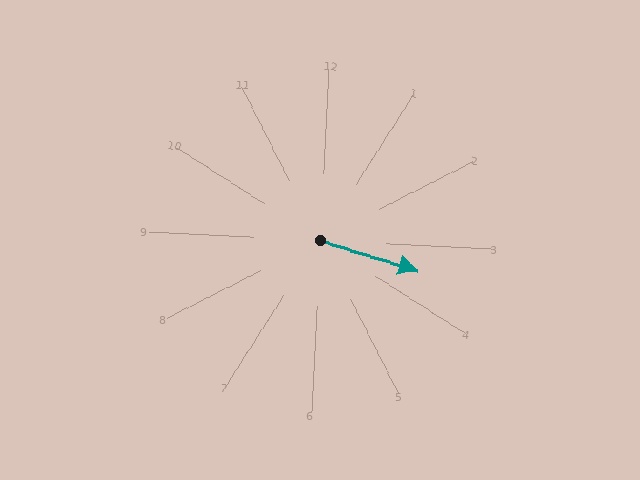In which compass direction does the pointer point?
East.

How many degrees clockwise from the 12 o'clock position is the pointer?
Approximately 105 degrees.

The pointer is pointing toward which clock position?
Roughly 3 o'clock.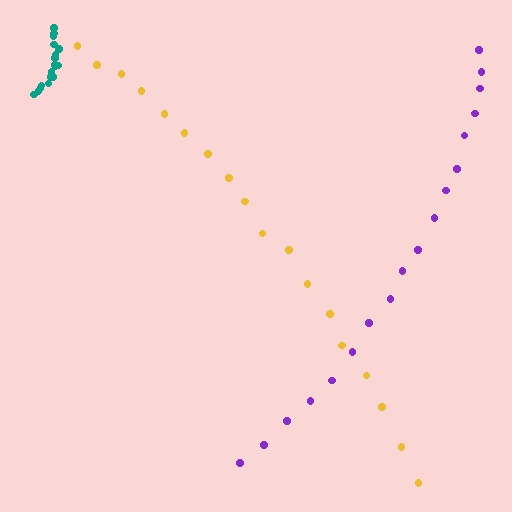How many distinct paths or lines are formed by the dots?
There are 3 distinct paths.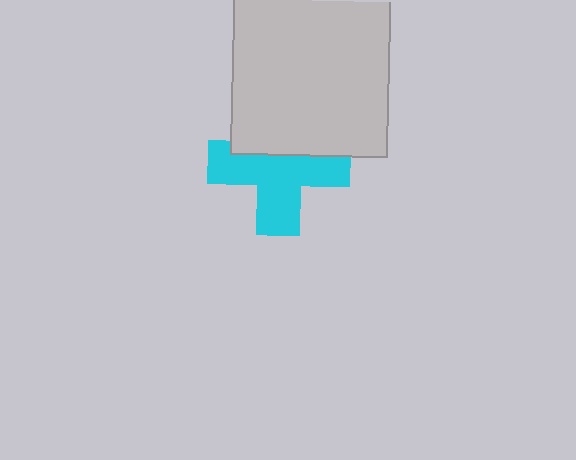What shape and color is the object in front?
The object in front is a light gray square.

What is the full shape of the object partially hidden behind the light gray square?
The partially hidden object is a cyan cross.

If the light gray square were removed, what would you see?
You would see the complete cyan cross.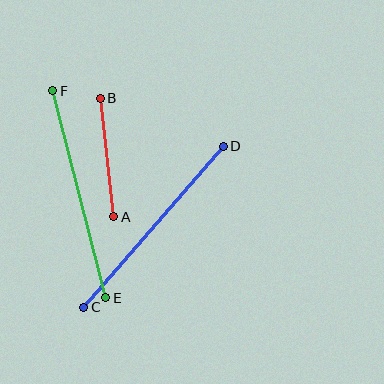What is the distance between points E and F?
The distance is approximately 213 pixels.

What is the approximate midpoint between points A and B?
The midpoint is at approximately (107, 157) pixels.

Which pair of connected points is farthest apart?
Points E and F are farthest apart.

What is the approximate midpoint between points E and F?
The midpoint is at approximately (79, 194) pixels.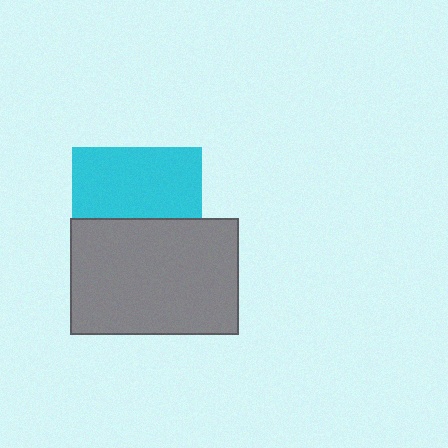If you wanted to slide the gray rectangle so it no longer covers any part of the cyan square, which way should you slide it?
Slide it down — that is the most direct way to separate the two shapes.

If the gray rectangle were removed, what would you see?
You would see the complete cyan square.